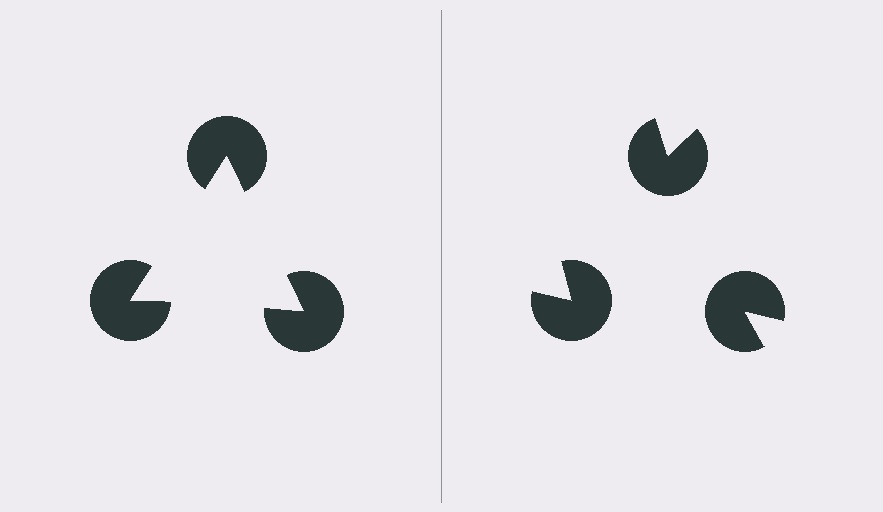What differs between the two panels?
The pac-man discs are positioned identically on both sides; only the wedge orientations differ. On the left they align to a triangle; on the right they are misaligned.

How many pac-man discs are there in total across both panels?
6 — 3 on each side.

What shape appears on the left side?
An illusory triangle.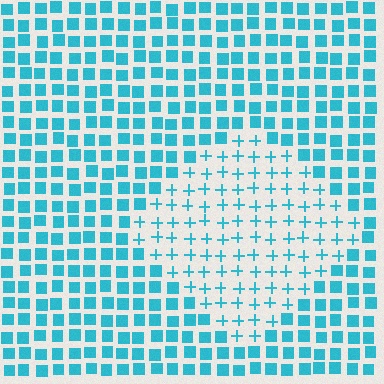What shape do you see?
I see a diamond.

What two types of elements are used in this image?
The image uses plus signs inside the diamond region and squares outside it.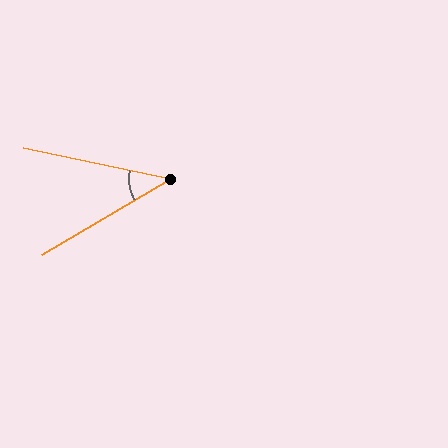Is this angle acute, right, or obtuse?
It is acute.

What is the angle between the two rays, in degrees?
Approximately 43 degrees.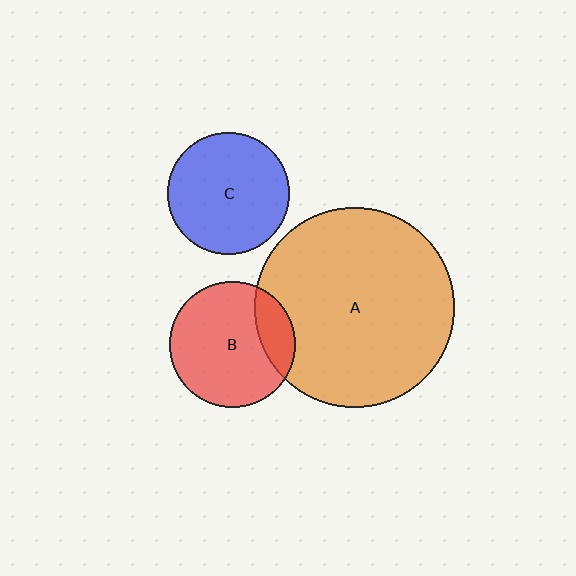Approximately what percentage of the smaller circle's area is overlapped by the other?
Approximately 20%.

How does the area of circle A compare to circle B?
Approximately 2.5 times.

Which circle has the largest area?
Circle A (orange).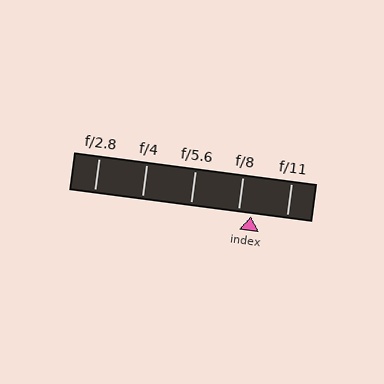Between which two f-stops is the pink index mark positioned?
The index mark is between f/8 and f/11.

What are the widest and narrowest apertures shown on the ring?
The widest aperture shown is f/2.8 and the narrowest is f/11.